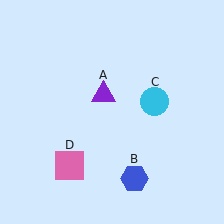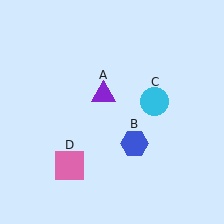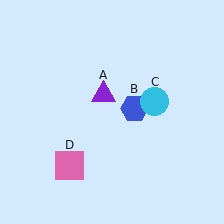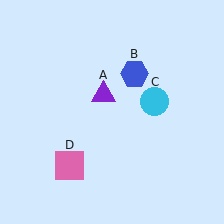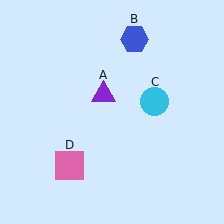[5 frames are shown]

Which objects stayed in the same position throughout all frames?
Purple triangle (object A) and cyan circle (object C) and pink square (object D) remained stationary.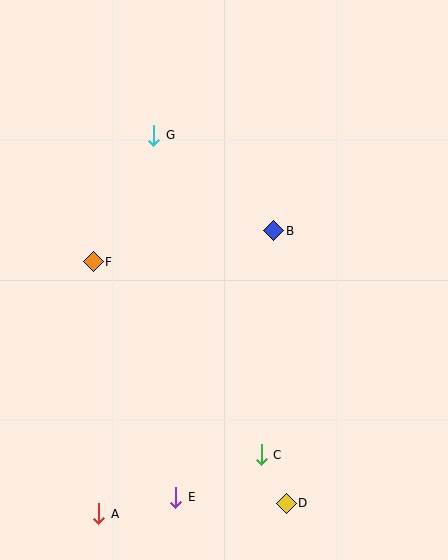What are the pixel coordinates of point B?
Point B is at (274, 231).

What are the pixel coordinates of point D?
Point D is at (286, 503).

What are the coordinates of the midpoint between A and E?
The midpoint between A and E is at (137, 506).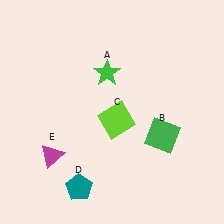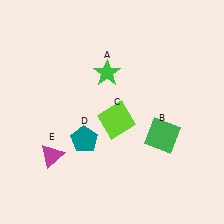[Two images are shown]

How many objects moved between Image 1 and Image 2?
1 object moved between the two images.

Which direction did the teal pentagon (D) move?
The teal pentagon (D) moved up.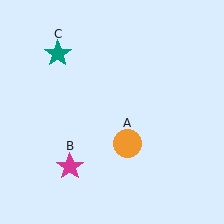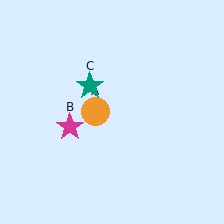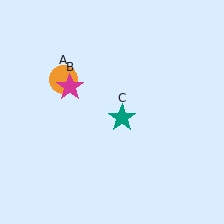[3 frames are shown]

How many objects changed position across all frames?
3 objects changed position: orange circle (object A), magenta star (object B), teal star (object C).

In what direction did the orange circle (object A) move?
The orange circle (object A) moved up and to the left.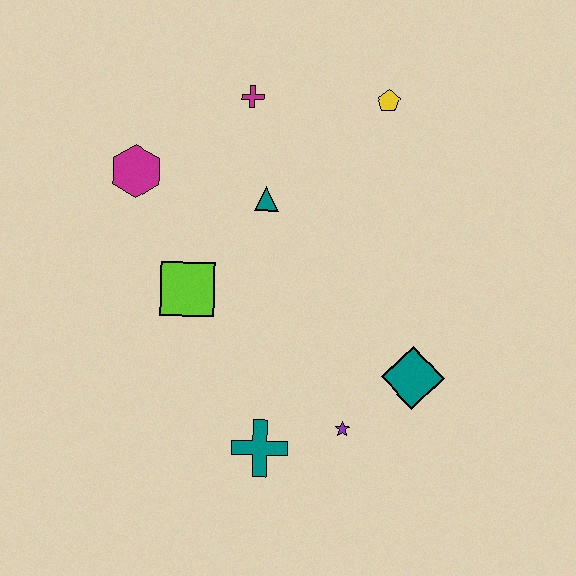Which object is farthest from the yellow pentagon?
The teal cross is farthest from the yellow pentagon.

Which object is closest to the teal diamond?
The purple star is closest to the teal diamond.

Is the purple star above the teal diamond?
No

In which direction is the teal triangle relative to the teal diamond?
The teal triangle is above the teal diamond.